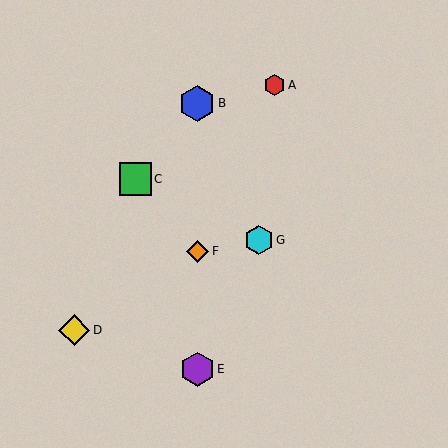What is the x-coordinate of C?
Object C is at x≈135.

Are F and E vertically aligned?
Yes, both are at x≈197.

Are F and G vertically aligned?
No, F is at x≈197 and G is at x≈259.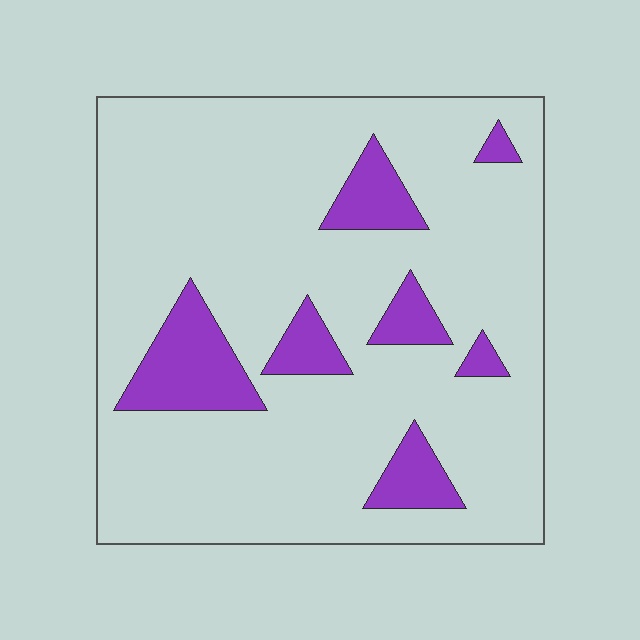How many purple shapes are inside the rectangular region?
7.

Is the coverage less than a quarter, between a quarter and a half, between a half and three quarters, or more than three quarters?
Less than a quarter.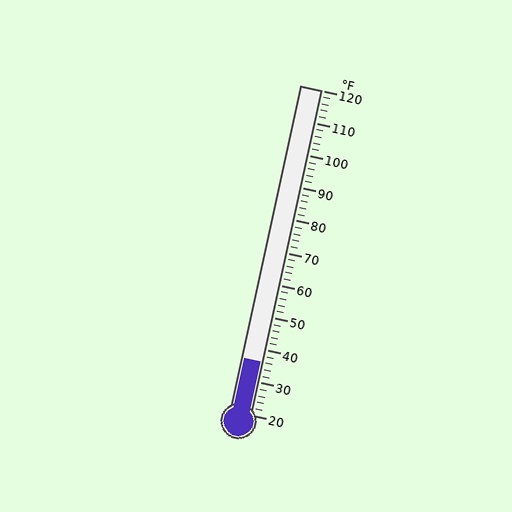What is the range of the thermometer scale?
The thermometer scale ranges from 20°F to 120°F.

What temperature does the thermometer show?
The thermometer shows approximately 36°F.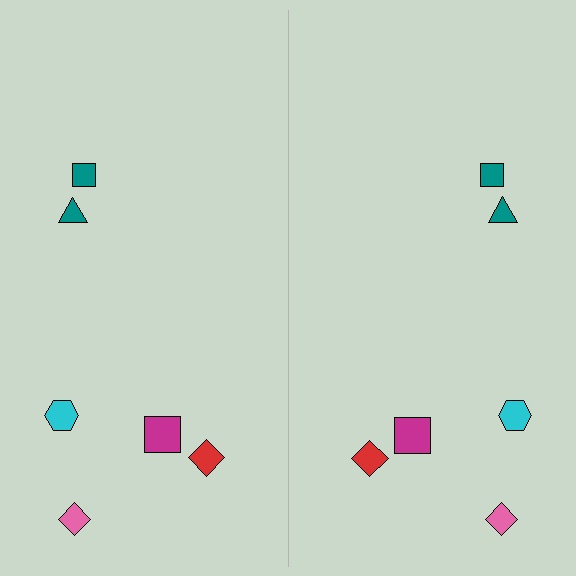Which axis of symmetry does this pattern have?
The pattern has a vertical axis of symmetry running through the center of the image.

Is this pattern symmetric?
Yes, this pattern has bilateral (reflection) symmetry.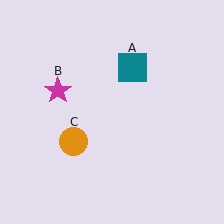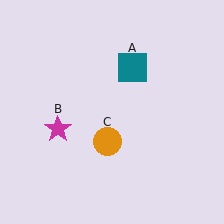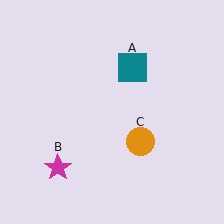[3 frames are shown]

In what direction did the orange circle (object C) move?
The orange circle (object C) moved right.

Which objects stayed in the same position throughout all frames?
Teal square (object A) remained stationary.